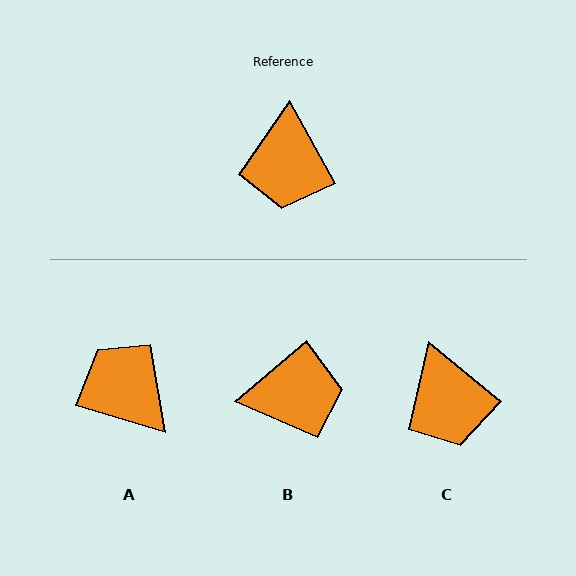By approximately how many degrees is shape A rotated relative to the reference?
Approximately 136 degrees clockwise.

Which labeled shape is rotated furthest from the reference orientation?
A, about 136 degrees away.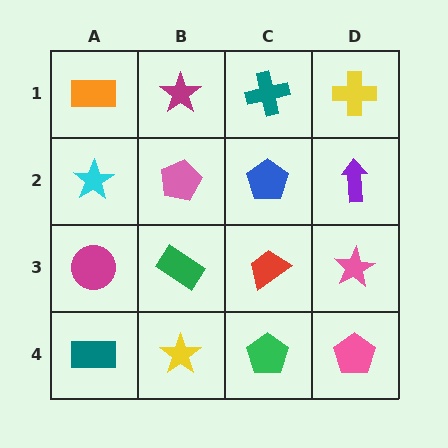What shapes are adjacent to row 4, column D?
A pink star (row 3, column D), a green pentagon (row 4, column C).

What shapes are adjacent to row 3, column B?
A pink pentagon (row 2, column B), a yellow star (row 4, column B), a magenta circle (row 3, column A), a red trapezoid (row 3, column C).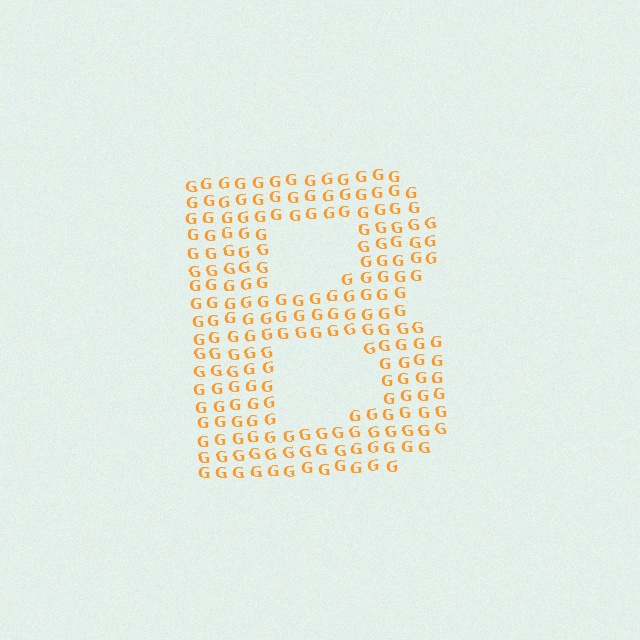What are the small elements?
The small elements are letter G's.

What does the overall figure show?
The overall figure shows the letter B.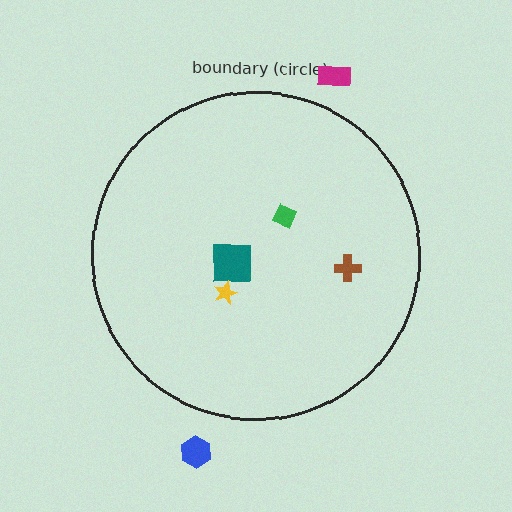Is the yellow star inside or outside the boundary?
Inside.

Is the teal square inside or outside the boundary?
Inside.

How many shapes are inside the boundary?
4 inside, 2 outside.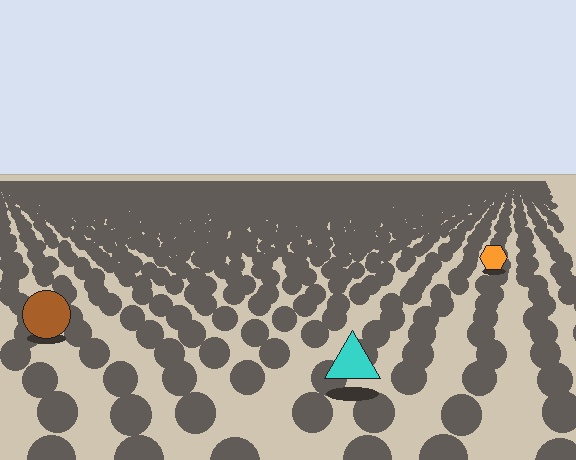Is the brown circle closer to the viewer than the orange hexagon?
Yes. The brown circle is closer — you can tell from the texture gradient: the ground texture is coarser near it.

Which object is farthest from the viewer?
The orange hexagon is farthest from the viewer. It appears smaller and the ground texture around it is denser.